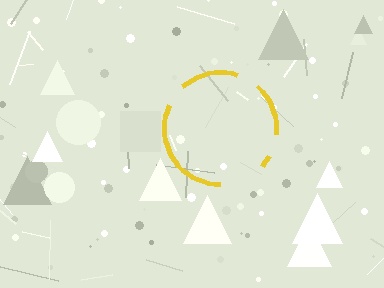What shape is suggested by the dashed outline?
The dashed outline suggests a circle.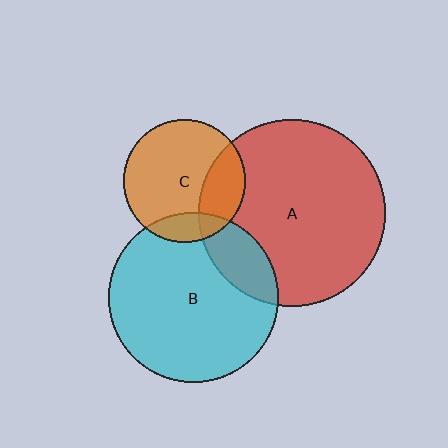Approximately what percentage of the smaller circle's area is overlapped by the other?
Approximately 15%.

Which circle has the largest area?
Circle A (red).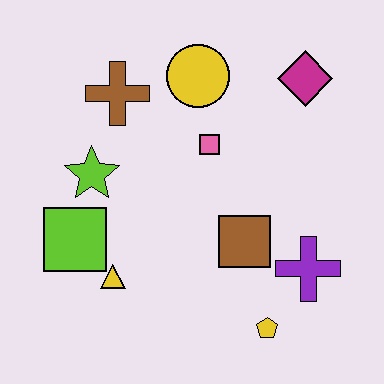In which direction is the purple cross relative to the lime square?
The purple cross is to the right of the lime square.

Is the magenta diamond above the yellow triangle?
Yes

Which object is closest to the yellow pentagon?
The purple cross is closest to the yellow pentagon.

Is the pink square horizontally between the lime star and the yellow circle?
No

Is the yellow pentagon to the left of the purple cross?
Yes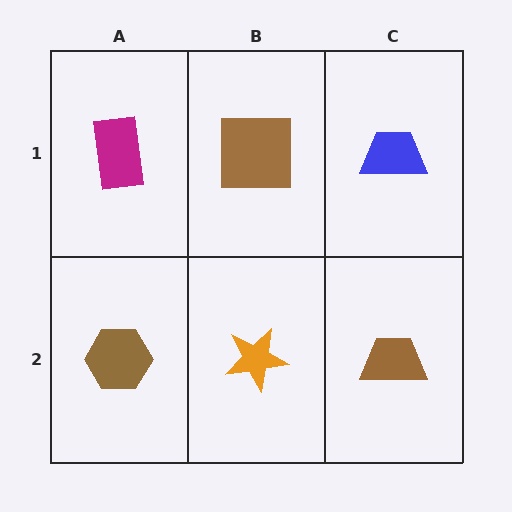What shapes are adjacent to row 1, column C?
A brown trapezoid (row 2, column C), a brown square (row 1, column B).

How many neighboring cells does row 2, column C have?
2.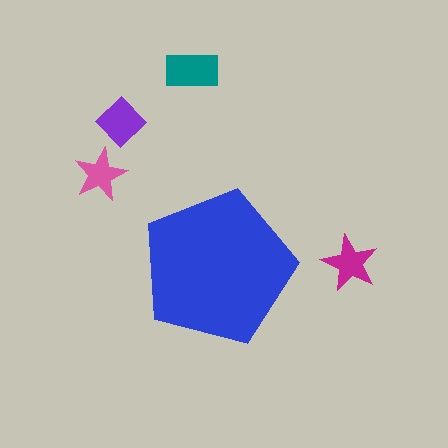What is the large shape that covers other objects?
A blue pentagon.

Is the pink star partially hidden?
No, the pink star is fully visible.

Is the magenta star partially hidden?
No, the magenta star is fully visible.